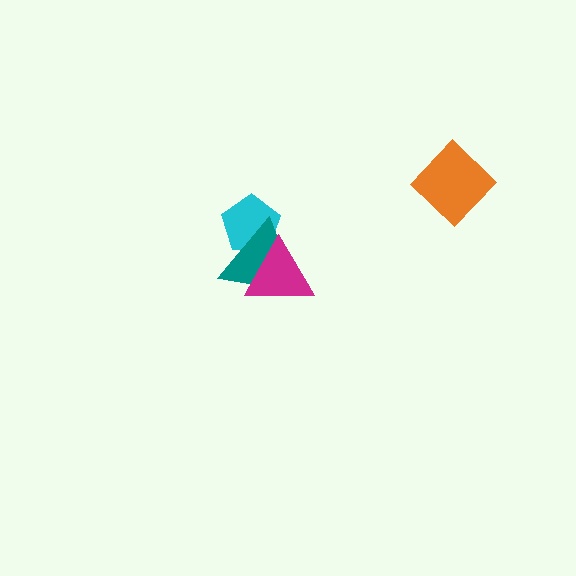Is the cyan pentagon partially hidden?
Yes, it is partially covered by another shape.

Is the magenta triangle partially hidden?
No, no other shape covers it.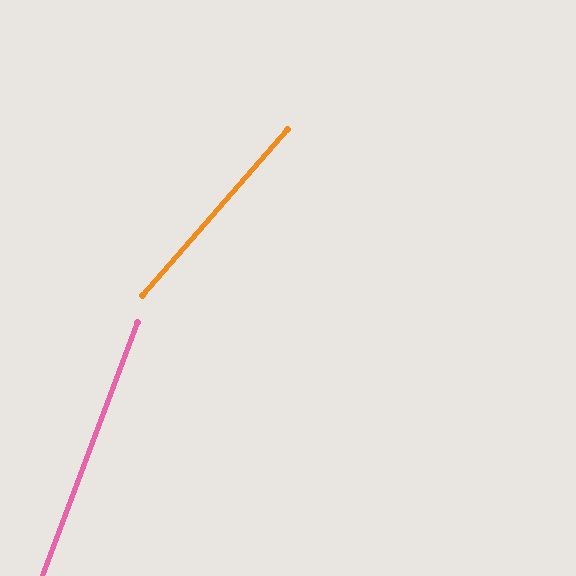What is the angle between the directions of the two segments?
Approximately 21 degrees.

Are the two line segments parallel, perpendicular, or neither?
Neither parallel nor perpendicular — they differ by about 21°.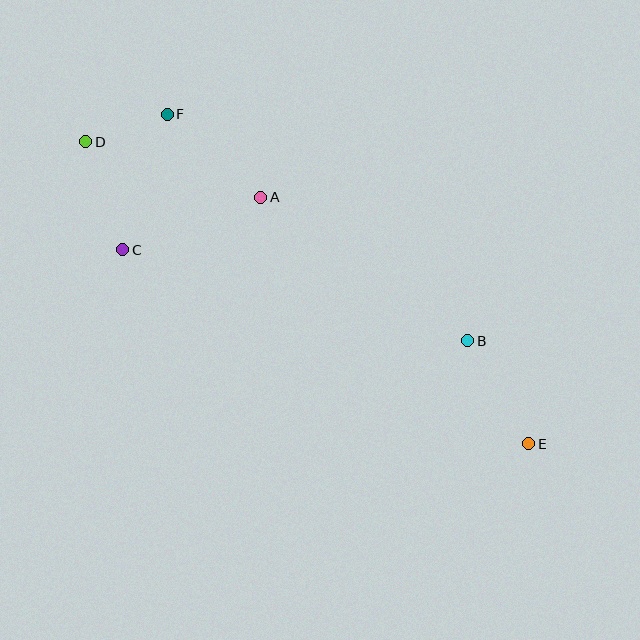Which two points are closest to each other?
Points D and F are closest to each other.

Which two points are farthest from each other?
Points D and E are farthest from each other.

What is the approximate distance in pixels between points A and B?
The distance between A and B is approximately 252 pixels.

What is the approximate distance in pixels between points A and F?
The distance between A and F is approximately 125 pixels.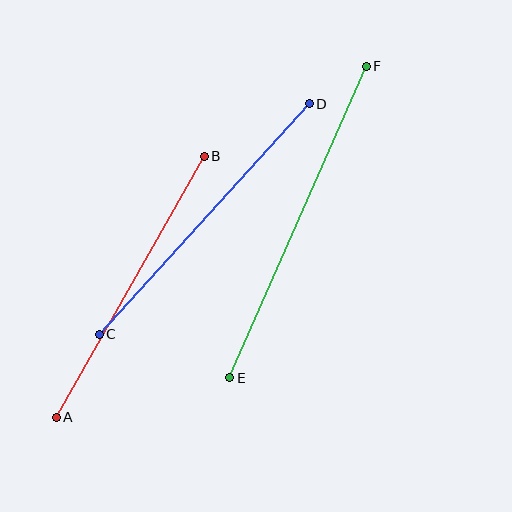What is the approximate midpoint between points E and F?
The midpoint is at approximately (298, 222) pixels.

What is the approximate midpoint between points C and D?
The midpoint is at approximately (204, 219) pixels.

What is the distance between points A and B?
The distance is approximately 300 pixels.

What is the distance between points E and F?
The distance is approximately 340 pixels.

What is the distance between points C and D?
The distance is approximately 312 pixels.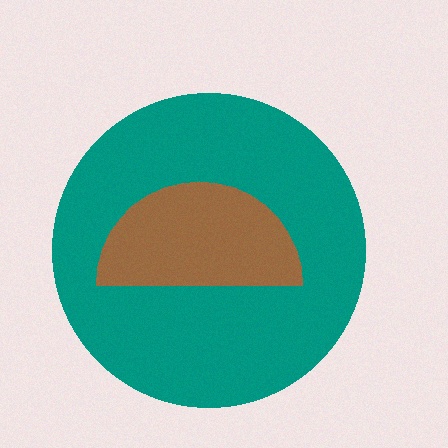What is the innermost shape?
The brown semicircle.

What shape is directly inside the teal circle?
The brown semicircle.